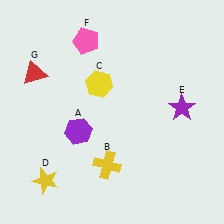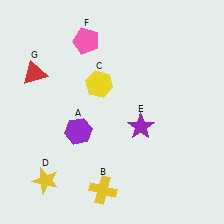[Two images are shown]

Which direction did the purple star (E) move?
The purple star (E) moved left.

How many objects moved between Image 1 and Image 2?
2 objects moved between the two images.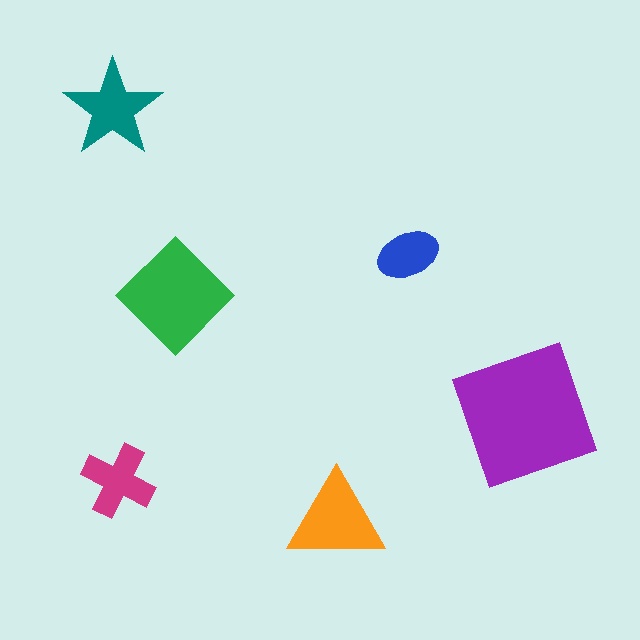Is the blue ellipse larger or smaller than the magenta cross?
Smaller.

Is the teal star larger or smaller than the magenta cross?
Larger.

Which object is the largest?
The purple square.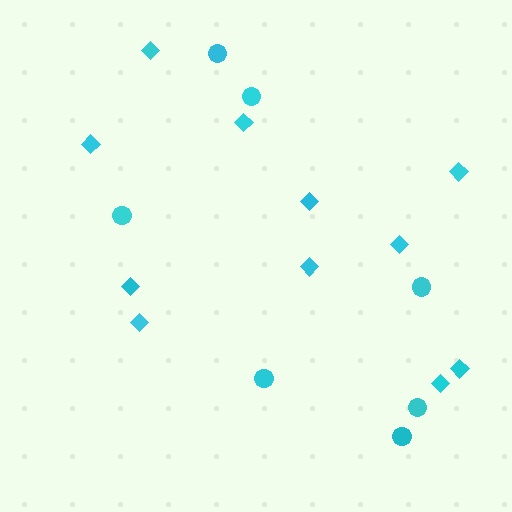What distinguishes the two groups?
There are 2 groups: one group of diamonds (11) and one group of circles (7).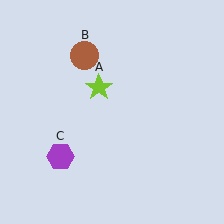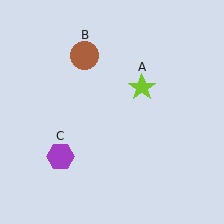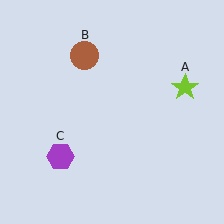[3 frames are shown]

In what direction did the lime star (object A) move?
The lime star (object A) moved right.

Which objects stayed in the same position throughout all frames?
Brown circle (object B) and purple hexagon (object C) remained stationary.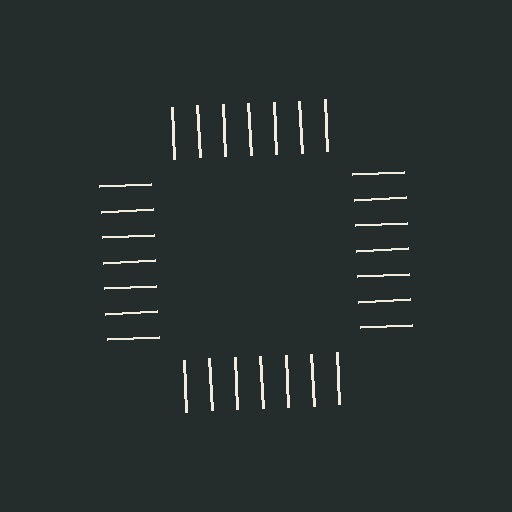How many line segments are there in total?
28 — 7 along each of the 4 edges.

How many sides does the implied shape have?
4 sides — the line-ends trace a square.